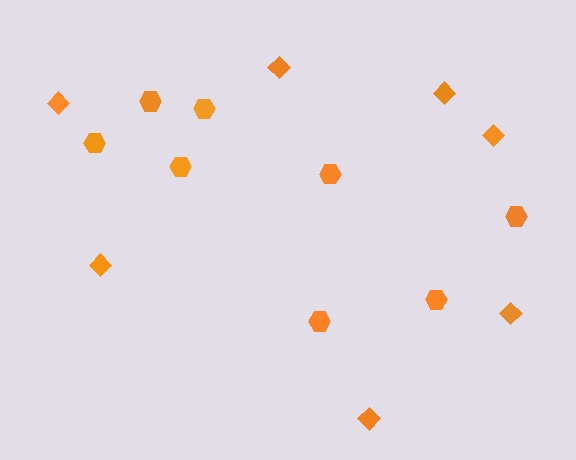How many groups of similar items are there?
There are 2 groups: one group of hexagons (8) and one group of diamonds (7).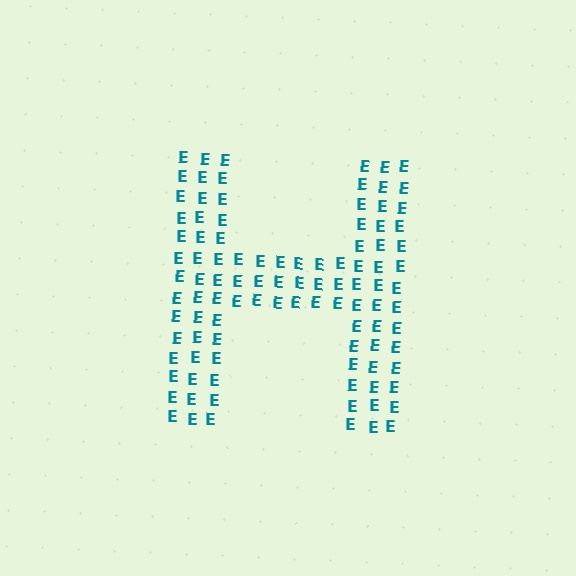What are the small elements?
The small elements are letter E's.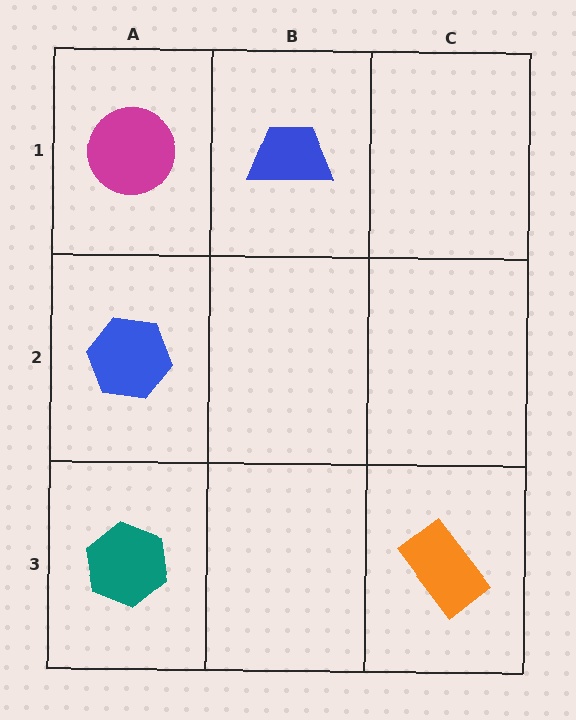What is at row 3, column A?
A teal hexagon.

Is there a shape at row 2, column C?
No, that cell is empty.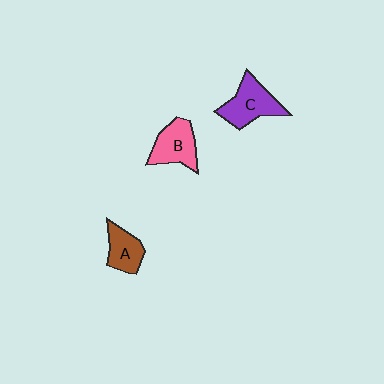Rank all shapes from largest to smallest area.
From largest to smallest: C (purple), B (pink), A (brown).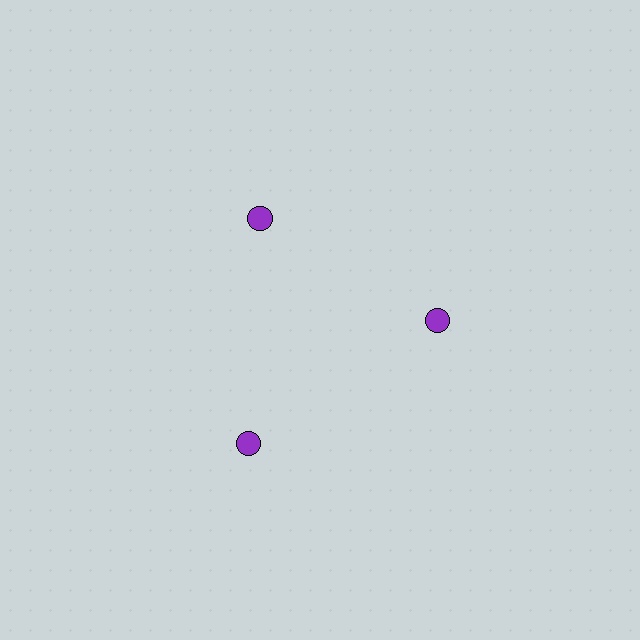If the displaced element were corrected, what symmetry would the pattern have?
It would have 3-fold rotational symmetry — the pattern would map onto itself every 120 degrees.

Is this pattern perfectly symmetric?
No. The 3 purple circles are arranged in a ring, but one element near the 7 o'clock position is pushed outward from the center, breaking the 3-fold rotational symmetry.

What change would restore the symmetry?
The symmetry would be restored by moving it inward, back onto the ring so that all 3 circles sit at equal angles and equal distance from the center.